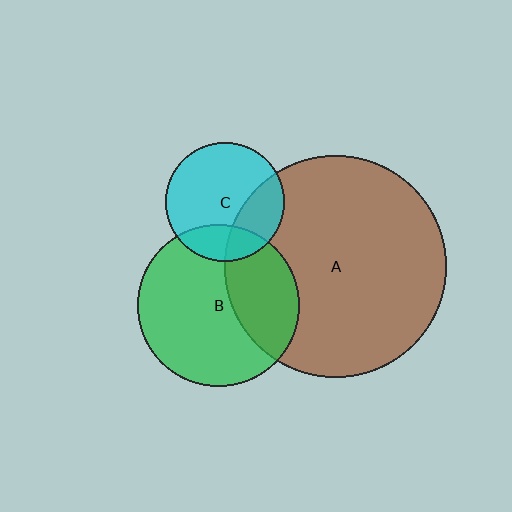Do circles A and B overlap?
Yes.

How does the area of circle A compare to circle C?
Approximately 3.5 times.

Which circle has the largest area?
Circle A (brown).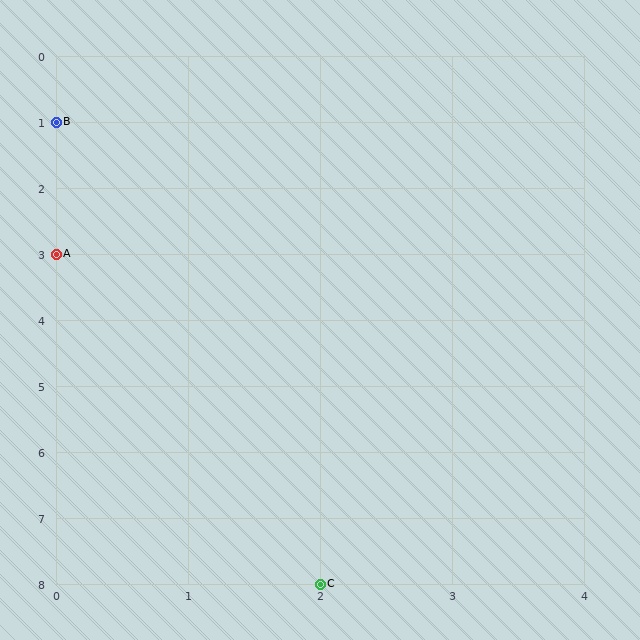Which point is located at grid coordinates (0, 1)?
Point B is at (0, 1).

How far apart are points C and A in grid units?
Points C and A are 2 columns and 5 rows apart (about 5.4 grid units diagonally).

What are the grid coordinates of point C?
Point C is at grid coordinates (2, 8).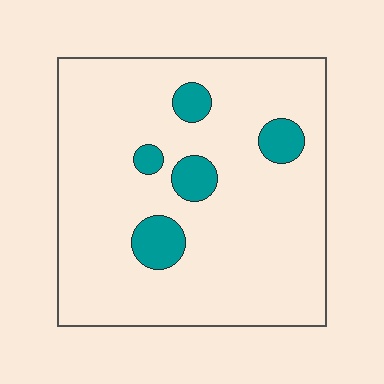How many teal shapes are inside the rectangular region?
5.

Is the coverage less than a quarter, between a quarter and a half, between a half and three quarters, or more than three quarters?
Less than a quarter.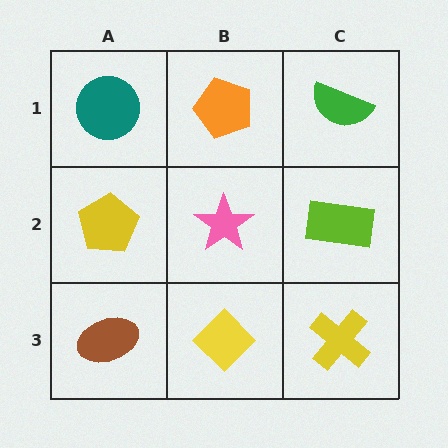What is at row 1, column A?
A teal circle.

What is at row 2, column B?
A pink star.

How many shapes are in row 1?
3 shapes.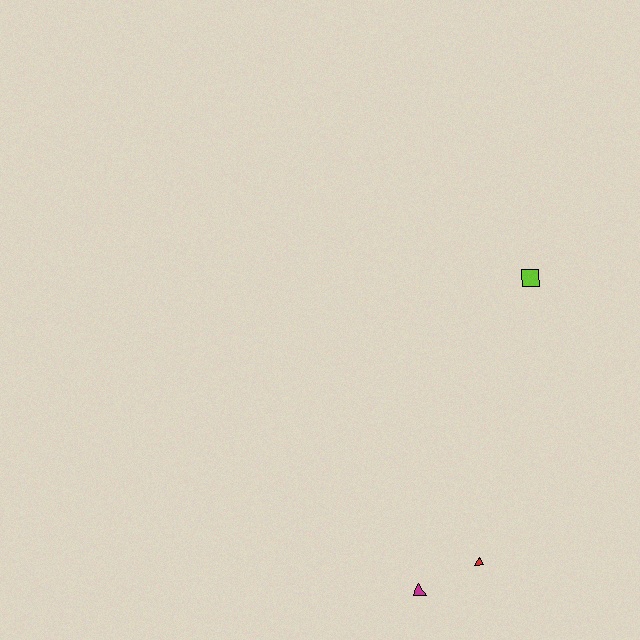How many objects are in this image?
There are 3 objects.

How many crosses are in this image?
There are no crosses.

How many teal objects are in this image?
There are no teal objects.